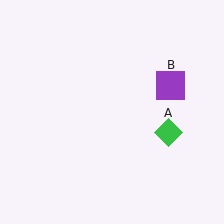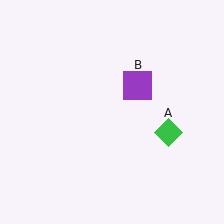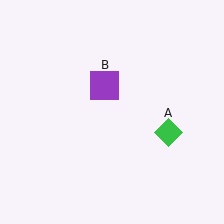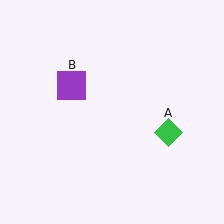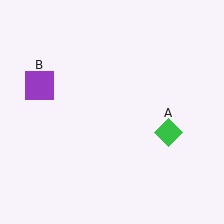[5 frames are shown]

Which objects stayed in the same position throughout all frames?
Green diamond (object A) remained stationary.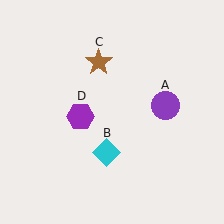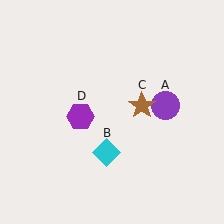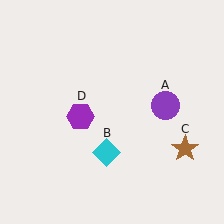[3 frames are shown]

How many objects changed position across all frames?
1 object changed position: brown star (object C).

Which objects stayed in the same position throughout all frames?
Purple circle (object A) and cyan diamond (object B) and purple hexagon (object D) remained stationary.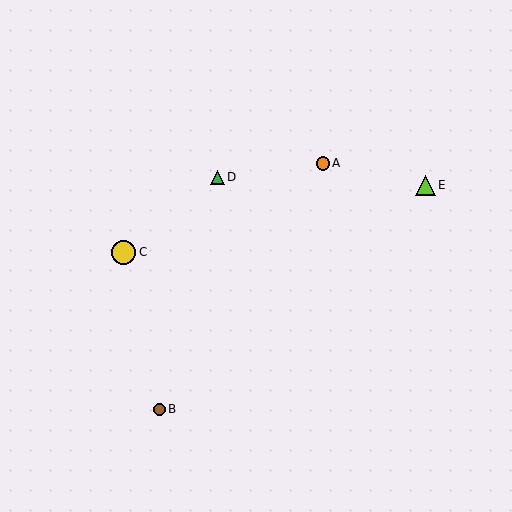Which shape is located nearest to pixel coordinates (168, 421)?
The brown circle (labeled B) at (159, 409) is nearest to that location.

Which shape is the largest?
The yellow circle (labeled C) is the largest.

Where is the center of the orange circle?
The center of the orange circle is at (323, 163).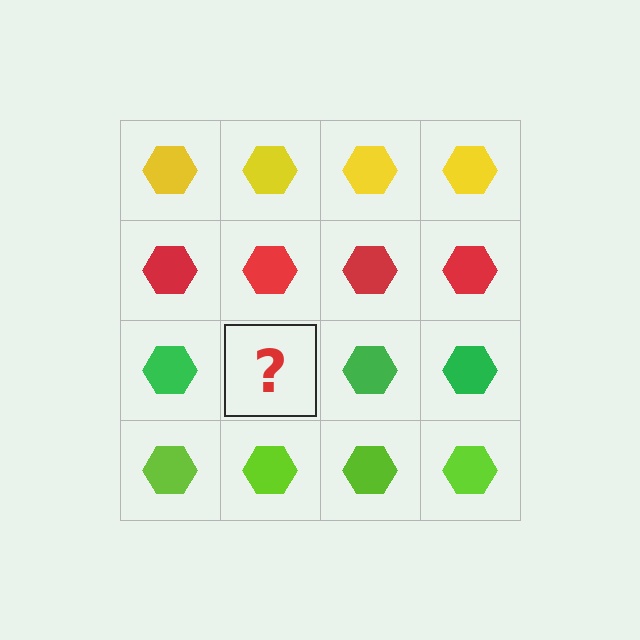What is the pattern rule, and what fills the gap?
The rule is that each row has a consistent color. The gap should be filled with a green hexagon.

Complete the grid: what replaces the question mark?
The question mark should be replaced with a green hexagon.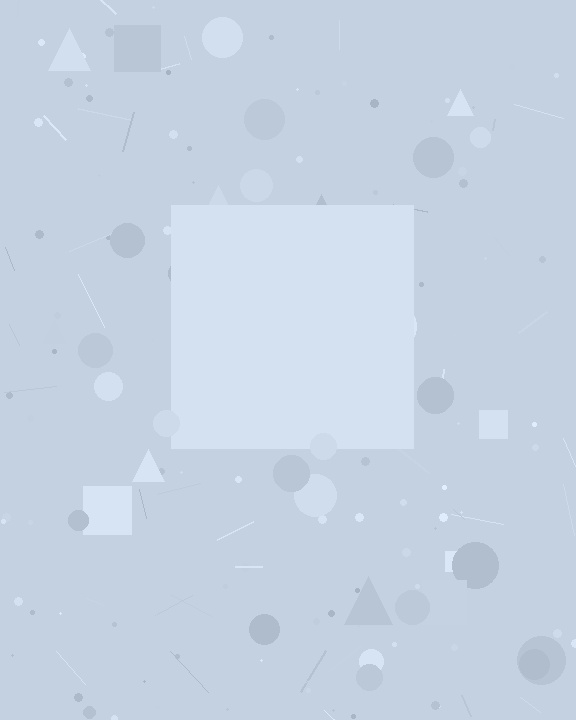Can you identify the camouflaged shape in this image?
The camouflaged shape is a square.